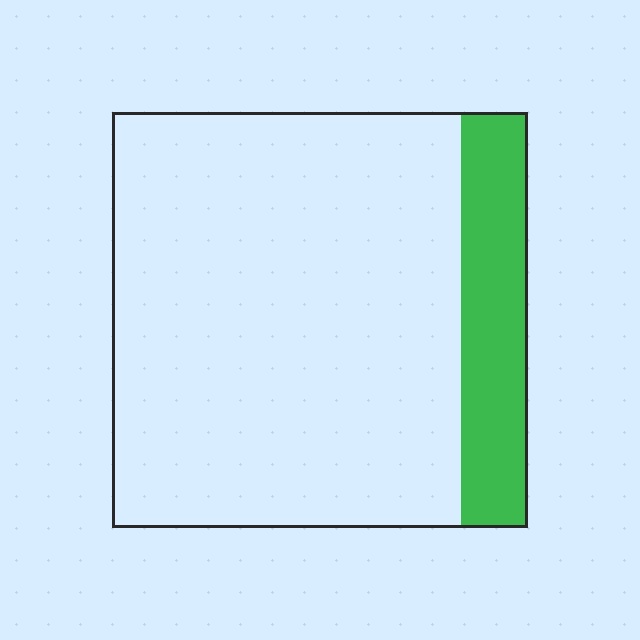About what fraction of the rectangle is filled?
About one sixth (1/6).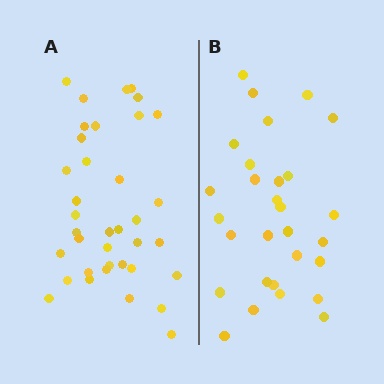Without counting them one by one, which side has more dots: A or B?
Region A (the left region) has more dots.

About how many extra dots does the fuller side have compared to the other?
Region A has roughly 8 or so more dots than region B.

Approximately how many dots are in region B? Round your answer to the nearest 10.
About 30 dots. (The exact count is 29, which rounds to 30.)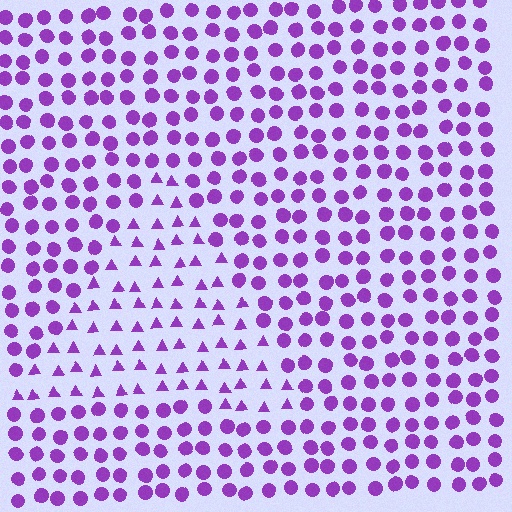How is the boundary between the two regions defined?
The boundary is defined by a change in element shape: triangles inside vs. circles outside. All elements share the same color and spacing.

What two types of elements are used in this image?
The image uses triangles inside the triangle region and circles outside it.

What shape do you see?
I see a triangle.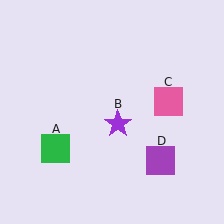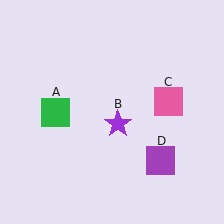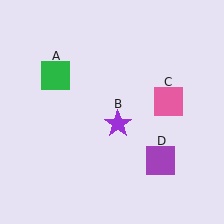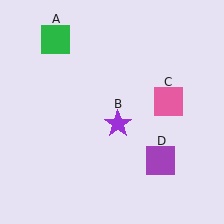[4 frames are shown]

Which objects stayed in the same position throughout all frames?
Purple star (object B) and pink square (object C) and purple square (object D) remained stationary.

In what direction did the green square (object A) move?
The green square (object A) moved up.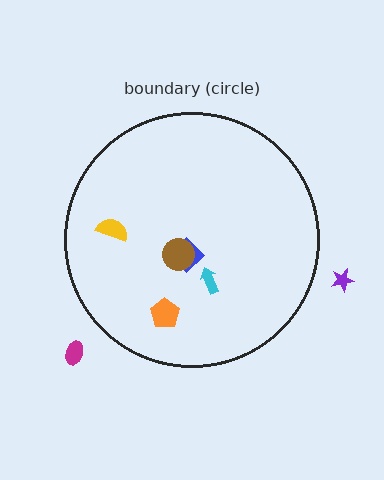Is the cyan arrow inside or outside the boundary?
Inside.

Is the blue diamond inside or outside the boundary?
Inside.